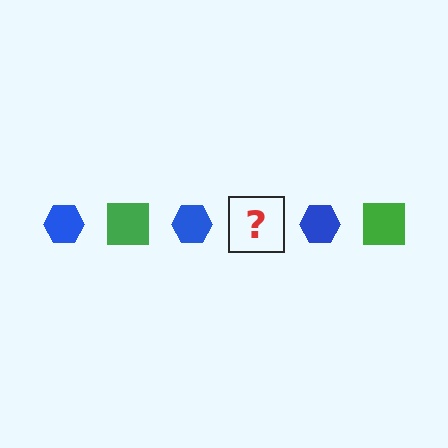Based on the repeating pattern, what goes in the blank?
The blank should be a green square.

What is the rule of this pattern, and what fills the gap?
The rule is that the pattern alternates between blue hexagon and green square. The gap should be filled with a green square.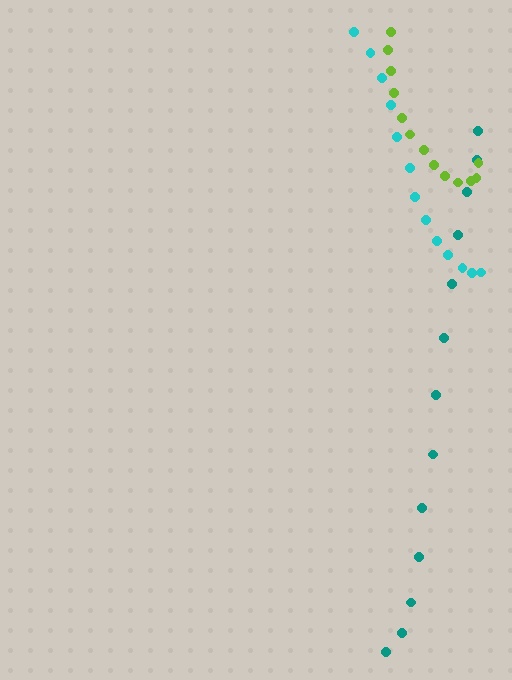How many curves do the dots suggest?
There are 3 distinct paths.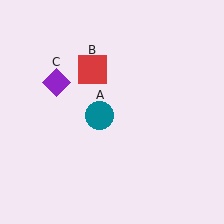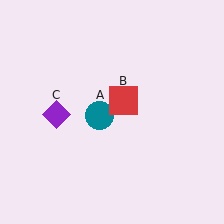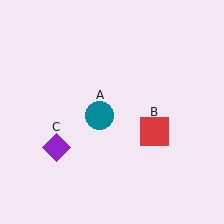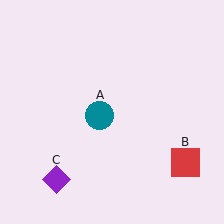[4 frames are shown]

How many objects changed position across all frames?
2 objects changed position: red square (object B), purple diamond (object C).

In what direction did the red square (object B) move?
The red square (object B) moved down and to the right.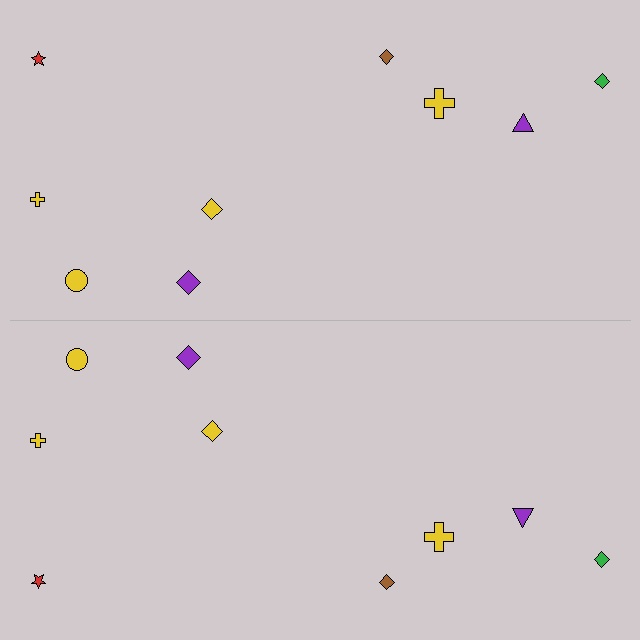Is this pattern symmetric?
Yes, this pattern has bilateral (reflection) symmetry.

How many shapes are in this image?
There are 18 shapes in this image.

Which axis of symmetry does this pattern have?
The pattern has a horizontal axis of symmetry running through the center of the image.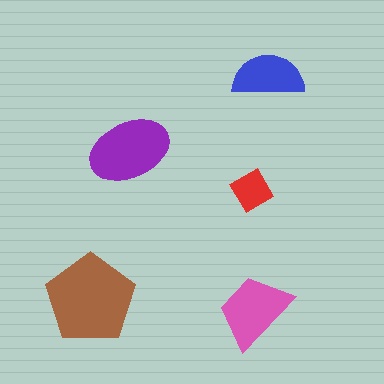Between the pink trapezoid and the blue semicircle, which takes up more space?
The pink trapezoid.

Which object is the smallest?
The red diamond.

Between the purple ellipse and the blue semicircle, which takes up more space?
The purple ellipse.